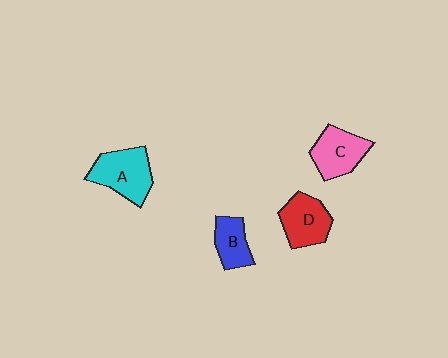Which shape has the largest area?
Shape A (cyan).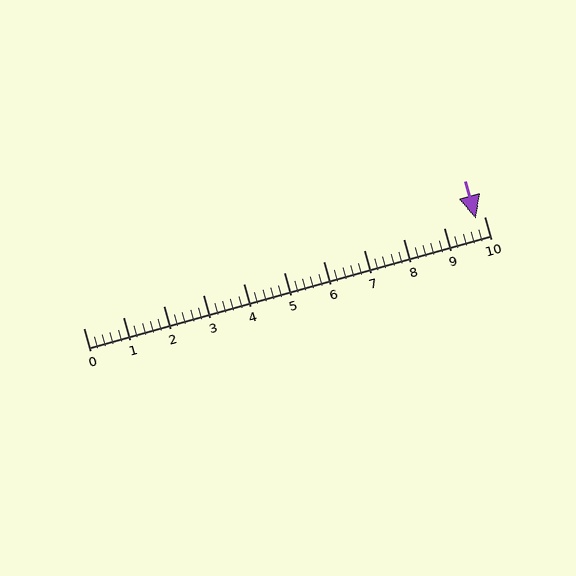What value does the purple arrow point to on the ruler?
The purple arrow points to approximately 9.8.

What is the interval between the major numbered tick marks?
The major tick marks are spaced 1 units apart.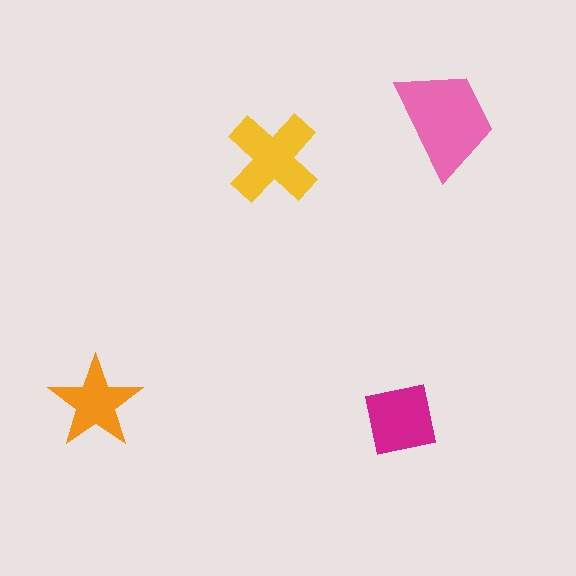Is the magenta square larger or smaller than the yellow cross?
Smaller.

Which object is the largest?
The pink trapezoid.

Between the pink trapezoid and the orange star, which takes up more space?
The pink trapezoid.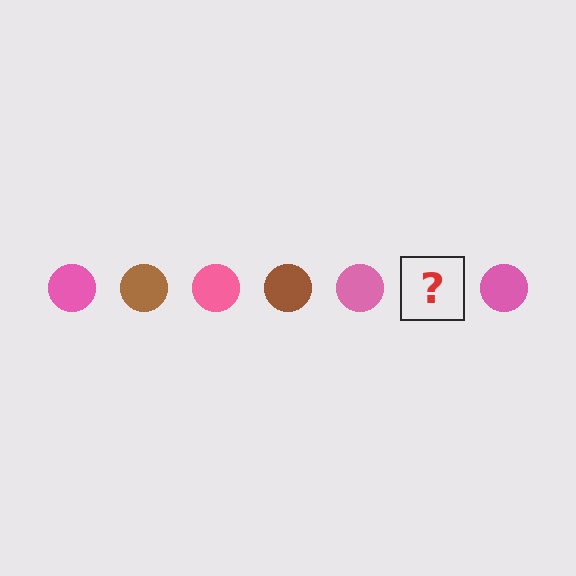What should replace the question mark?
The question mark should be replaced with a brown circle.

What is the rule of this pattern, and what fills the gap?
The rule is that the pattern cycles through pink, brown circles. The gap should be filled with a brown circle.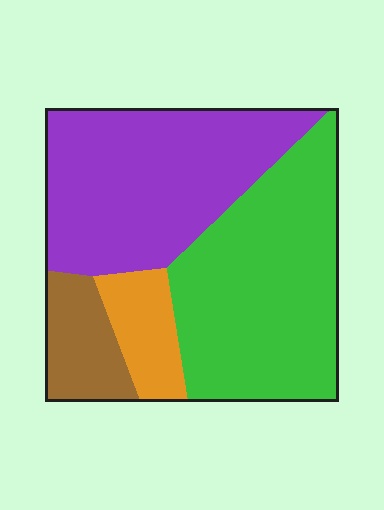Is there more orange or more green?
Green.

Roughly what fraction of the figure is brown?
Brown takes up about one tenth (1/10) of the figure.